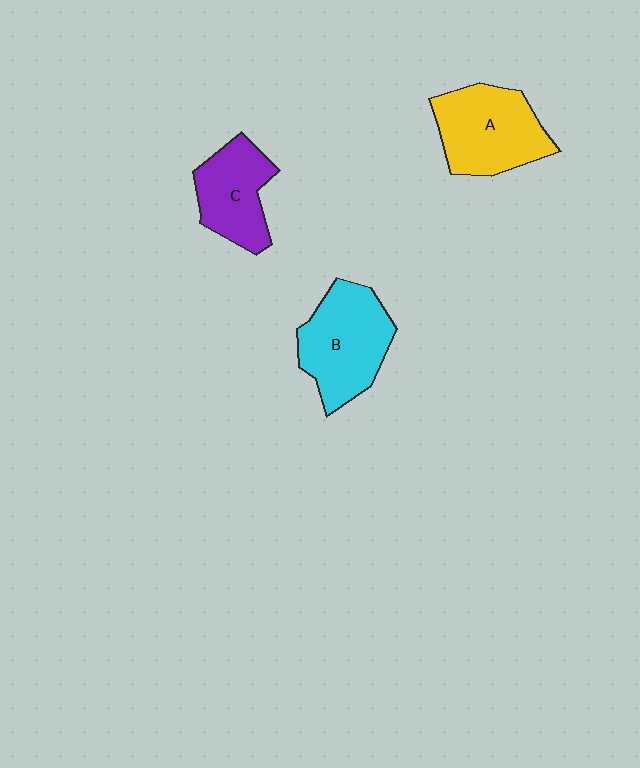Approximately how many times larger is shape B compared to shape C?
Approximately 1.3 times.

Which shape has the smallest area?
Shape C (purple).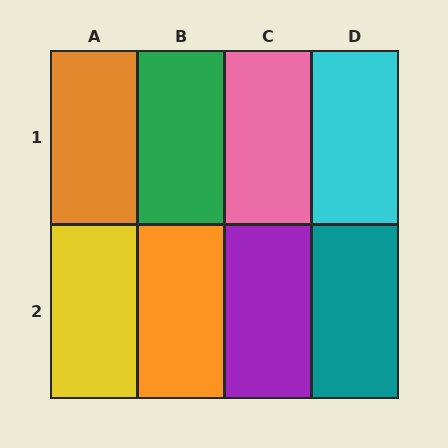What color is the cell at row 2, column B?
Orange.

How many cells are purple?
1 cell is purple.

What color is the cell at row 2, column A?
Yellow.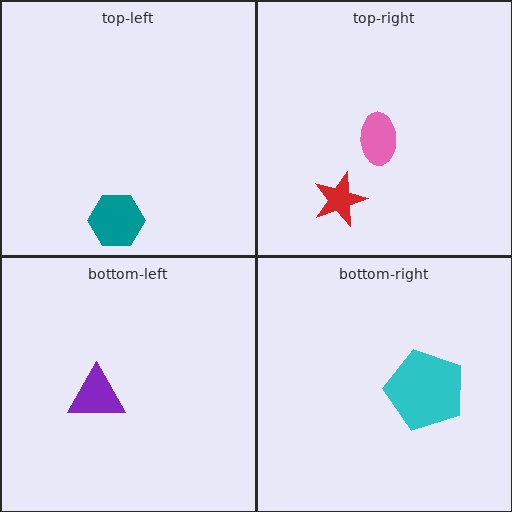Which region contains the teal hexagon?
The top-left region.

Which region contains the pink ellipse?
The top-right region.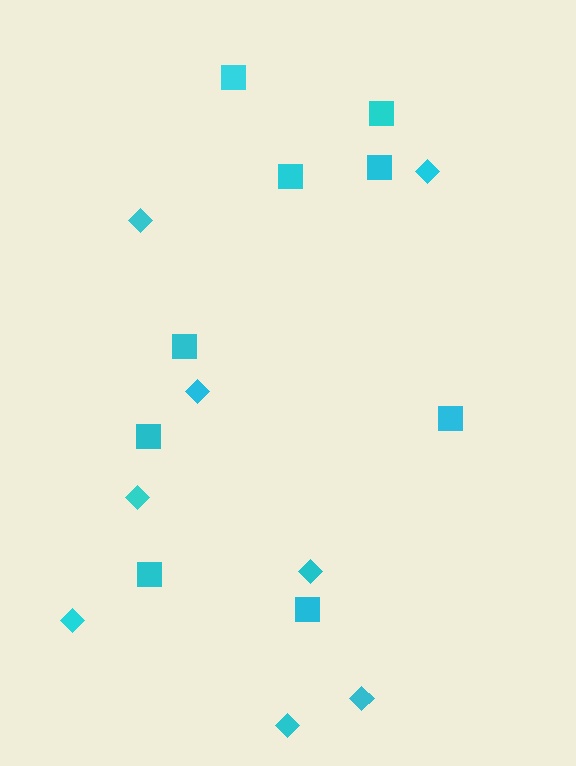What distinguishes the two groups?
There are 2 groups: one group of squares (9) and one group of diamonds (8).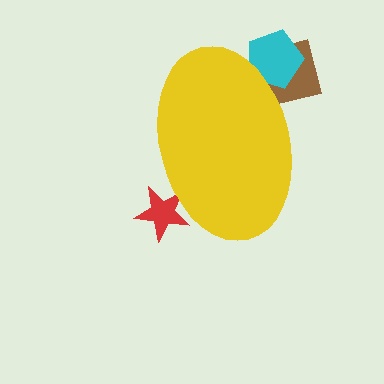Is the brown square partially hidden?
Yes, the brown square is partially hidden behind the yellow ellipse.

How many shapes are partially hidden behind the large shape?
3 shapes are partially hidden.